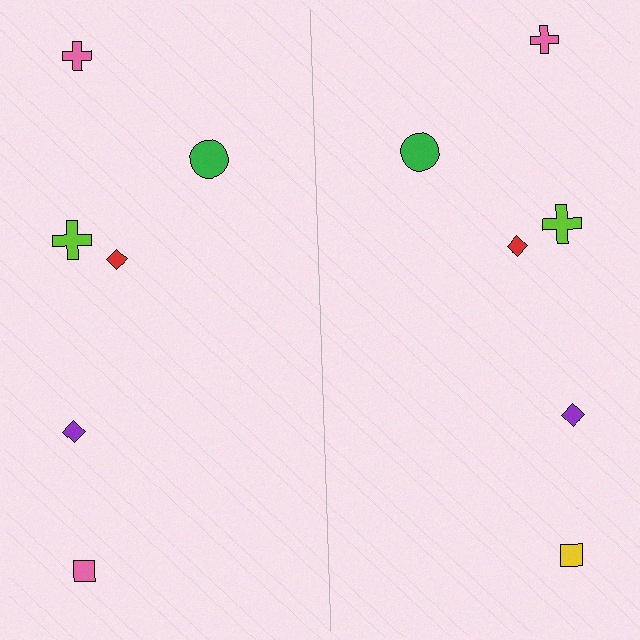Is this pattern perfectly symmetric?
No, the pattern is not perfectly symmetric. The yellow square on the right side breaks the symmetry — its mirror counterpart is pink.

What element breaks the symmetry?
The yellow square on the right side breaks the symmetry — its mirror counterpart is pink.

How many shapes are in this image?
There are 12 shapes in this image.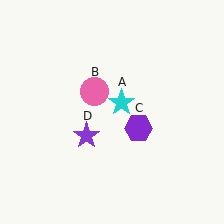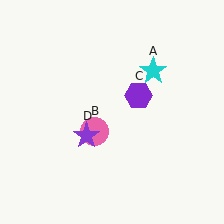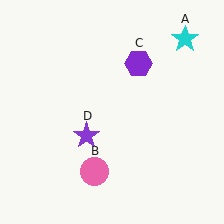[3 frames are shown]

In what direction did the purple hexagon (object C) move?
The purple hexagon (object C) moved up.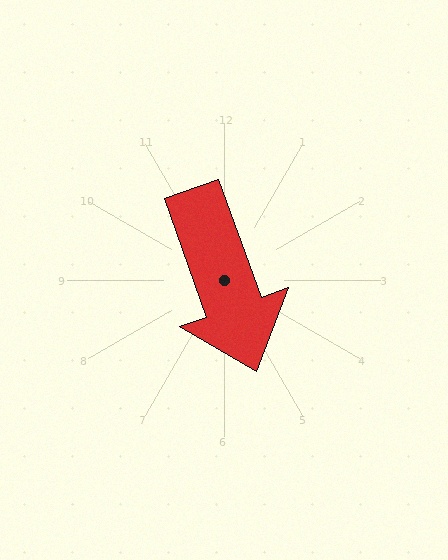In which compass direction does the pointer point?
South.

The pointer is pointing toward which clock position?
Roughly 5 o'clock.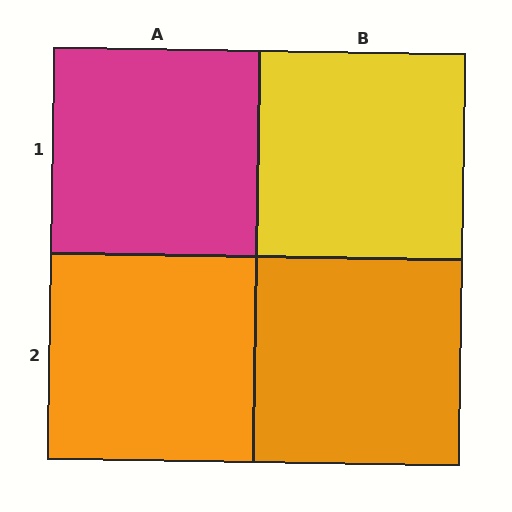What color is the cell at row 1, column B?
Yellow.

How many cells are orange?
2 cells are orange.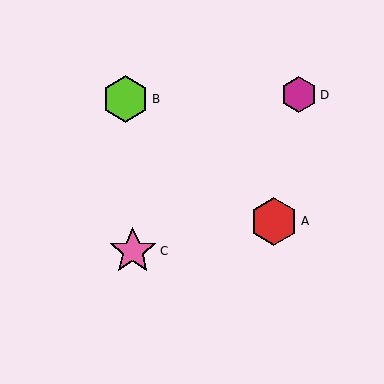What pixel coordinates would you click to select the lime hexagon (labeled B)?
Click at (126, 99) to select the lime hexagon B.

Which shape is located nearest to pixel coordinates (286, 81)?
The magenta hexagon (labeled D) at (299, 95) is nearest to that location.